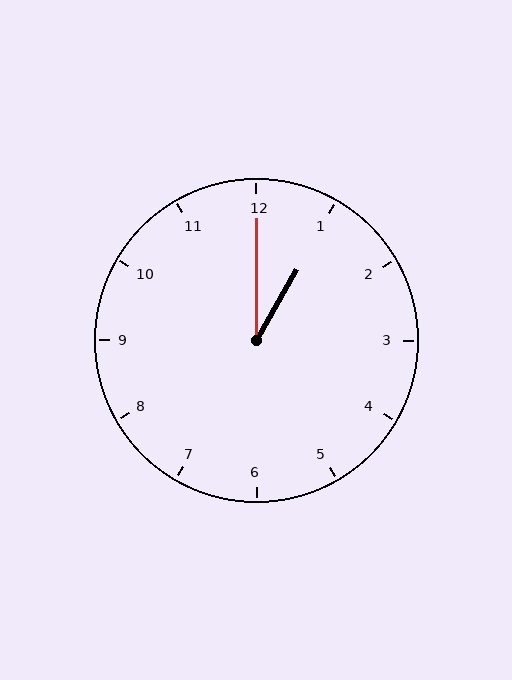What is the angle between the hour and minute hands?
Approximately 30 degrees.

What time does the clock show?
1:00.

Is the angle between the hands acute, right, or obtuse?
It is acute.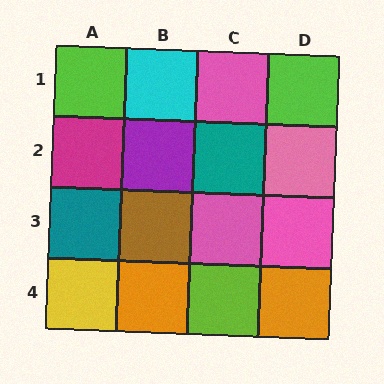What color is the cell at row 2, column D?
Pink.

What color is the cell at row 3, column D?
Pink.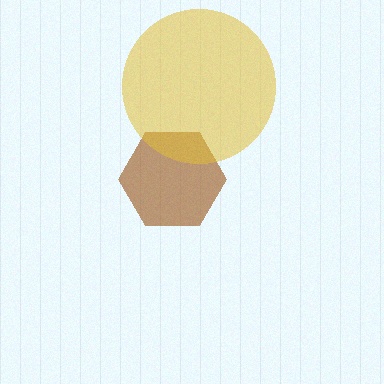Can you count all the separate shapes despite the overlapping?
Yes, there are 2 separate shapes.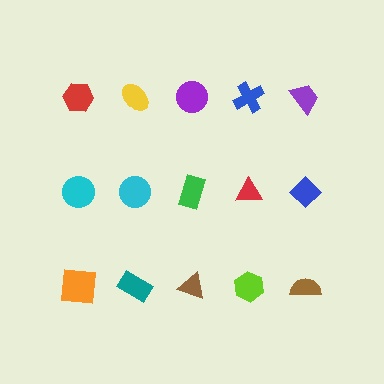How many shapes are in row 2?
5 shapes.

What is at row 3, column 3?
A brown triangle.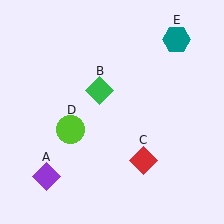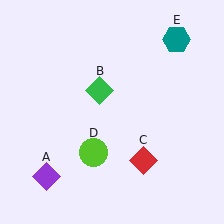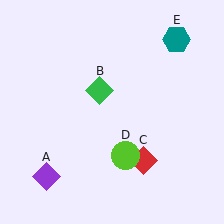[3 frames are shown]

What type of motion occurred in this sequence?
The lime circle (object D) rotated counterclockwise around the center of the scene.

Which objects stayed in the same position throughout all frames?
Purple diamond (object A) and green diamond (object B) and red diamond (object C) and teal hexagon (object E) remained stationary.